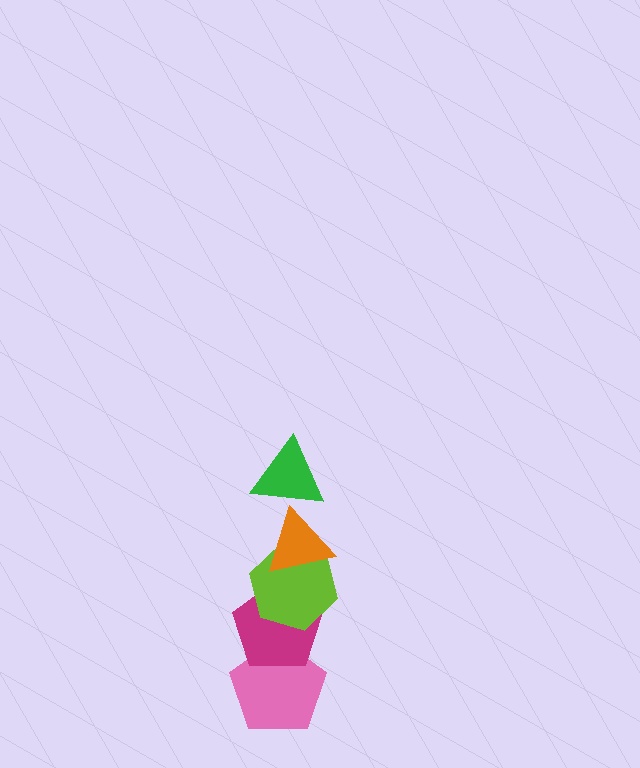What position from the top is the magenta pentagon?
The magenta pentagon is 4th from the top.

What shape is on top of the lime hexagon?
The orange triangle is on top of the lime hexagon.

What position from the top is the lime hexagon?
The lime hexagon is 3rd from the top.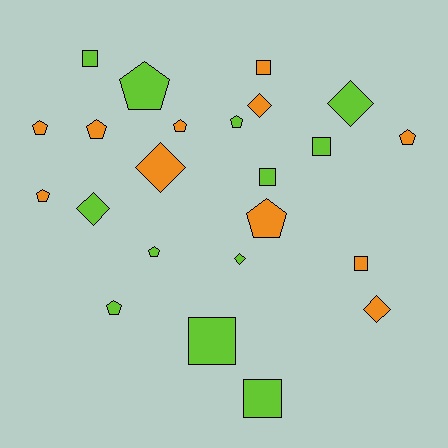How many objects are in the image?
There are 23 objects.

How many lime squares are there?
There are 5 lime squares.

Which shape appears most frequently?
Pentagon, with 10 objects.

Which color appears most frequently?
Lime, with 12 objects.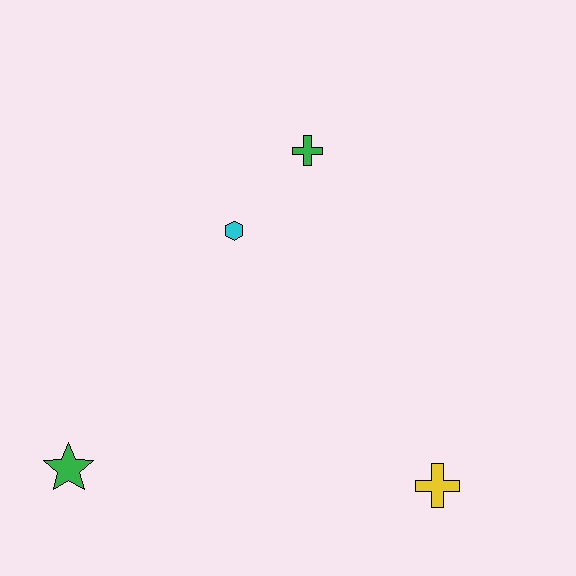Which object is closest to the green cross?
The cyan hexagon is closest to the green cross.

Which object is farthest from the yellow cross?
The green star is farthest from the yellow cross.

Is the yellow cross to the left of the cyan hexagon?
No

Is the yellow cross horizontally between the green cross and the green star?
No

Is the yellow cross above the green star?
No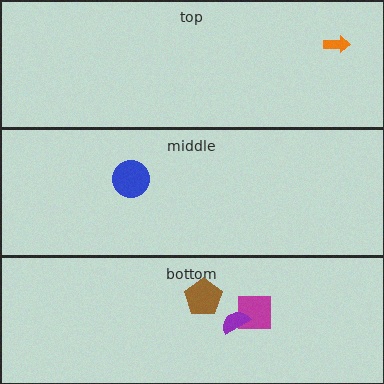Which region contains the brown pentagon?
The bottom region.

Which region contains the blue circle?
The middle region.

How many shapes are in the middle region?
1.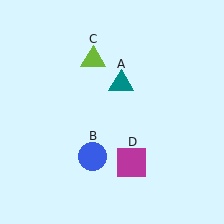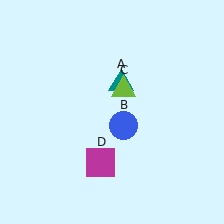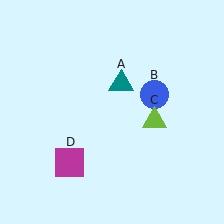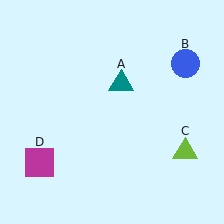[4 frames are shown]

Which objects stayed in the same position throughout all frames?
Teal triangle (object A) remained stationary.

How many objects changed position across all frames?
3 objects changed position: blue circle (object B), lime triangle (object C), magenta square (object D).